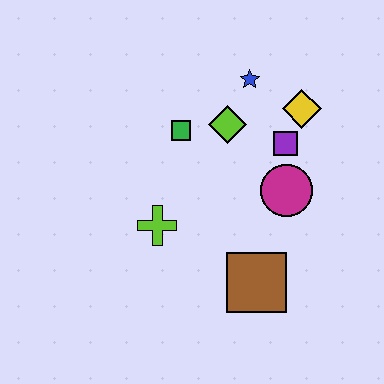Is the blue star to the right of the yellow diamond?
No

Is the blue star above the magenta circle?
Yes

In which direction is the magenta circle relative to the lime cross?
The magenta circle is to the right of the lime cross.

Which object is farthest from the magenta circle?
The lime cross is farthest from the magenta circle.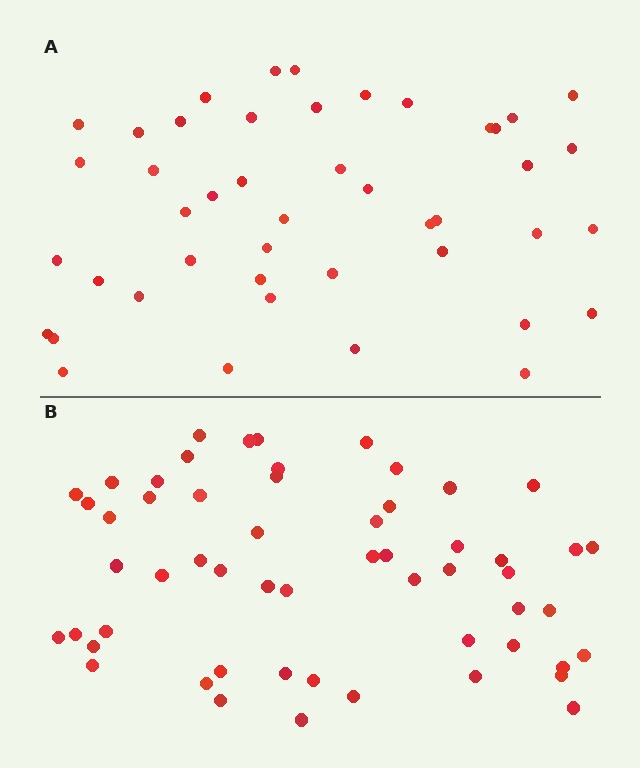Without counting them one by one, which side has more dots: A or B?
Region B (the bottom region) has more dots.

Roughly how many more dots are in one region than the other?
Region B has roughly 12 or so more dots than region A.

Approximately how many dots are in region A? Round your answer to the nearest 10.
About 40 dots. (The exact count is 45, which rounds to 40.)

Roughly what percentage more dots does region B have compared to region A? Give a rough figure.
About 25% more.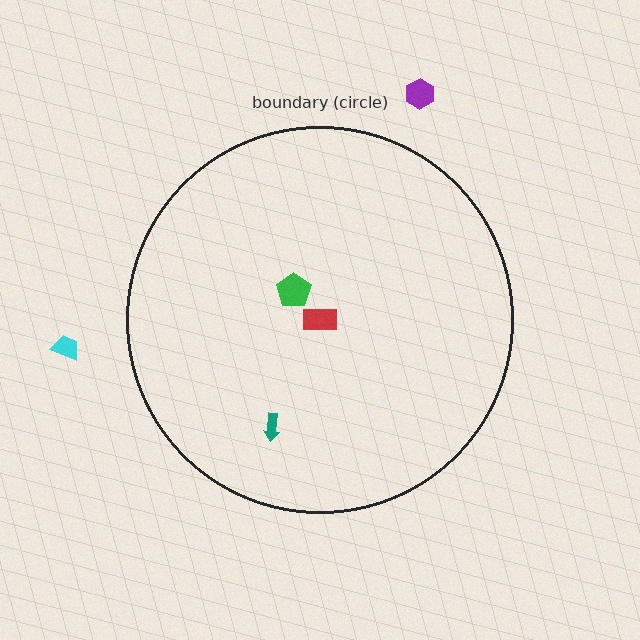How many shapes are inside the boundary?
3 inside, 2 outside.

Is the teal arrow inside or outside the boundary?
Inside.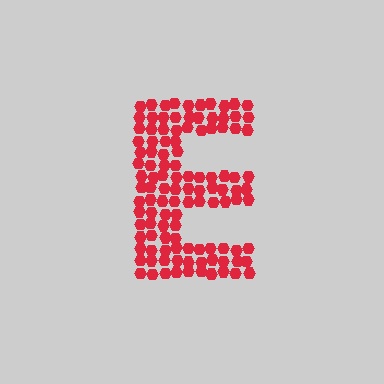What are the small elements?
The small elements are hexagons.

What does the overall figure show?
The overall figure shows the letter E.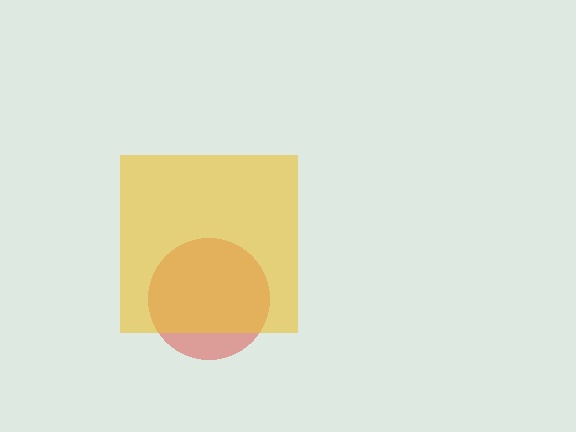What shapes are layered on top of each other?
The layered shapes are: a red circle, a yellow square.